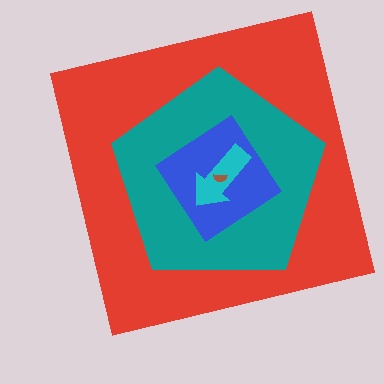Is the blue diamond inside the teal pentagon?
Yes.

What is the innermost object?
The brown semicircle.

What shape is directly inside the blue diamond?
The cyan arrow.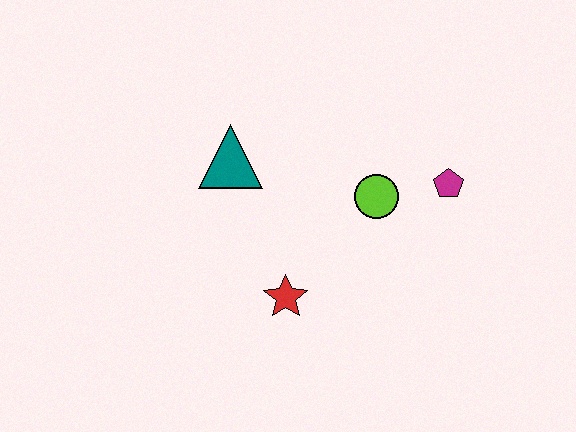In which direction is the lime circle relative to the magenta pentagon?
The lime circle is to the left of the magenta pentagon.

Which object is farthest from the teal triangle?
The magenta pentagon is farthest from the teal triangle.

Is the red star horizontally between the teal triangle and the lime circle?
Yes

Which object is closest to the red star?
The lime circle is closest to the red star.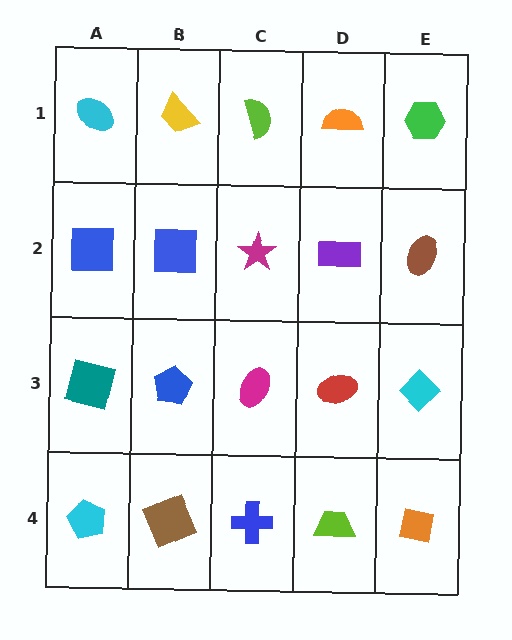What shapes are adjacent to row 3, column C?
A magenta star (row 2, column C), a blue cross (row 4, column C), a blue pentagon (row 3, column B), a red ellipse (row 3, column D).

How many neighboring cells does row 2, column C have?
4.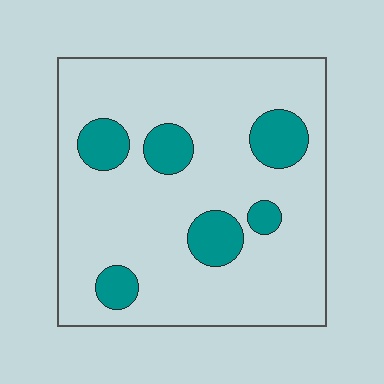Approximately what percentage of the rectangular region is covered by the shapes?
Approximately 15%.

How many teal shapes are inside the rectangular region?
6.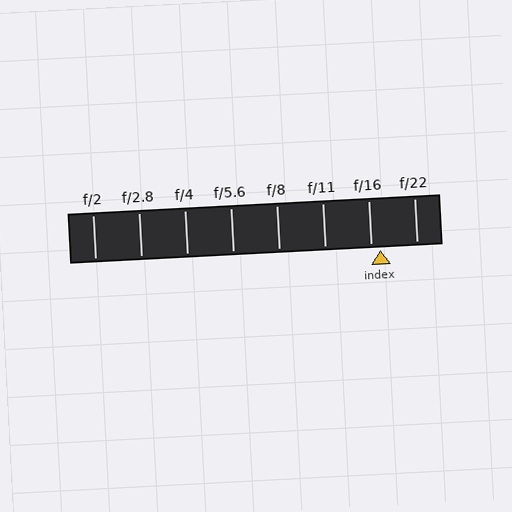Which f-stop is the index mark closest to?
The index mark is closest to f/16.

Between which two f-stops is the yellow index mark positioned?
The index mark is between f/16 and f/22.